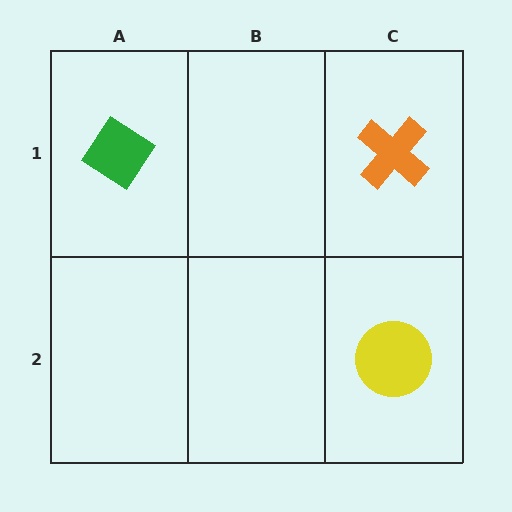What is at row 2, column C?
A yellow circle.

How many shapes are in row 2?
1 shape.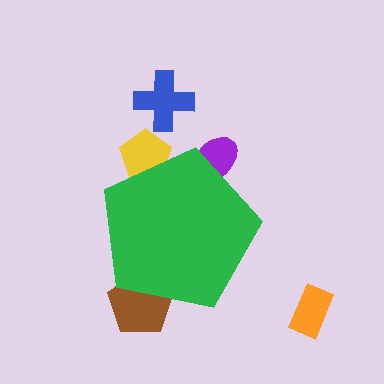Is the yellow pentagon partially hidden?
Yes, the yellow pentagon is partially hidden behind the green pentagon.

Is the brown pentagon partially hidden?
Yes, the brown pentagon is partially hidden behind the green pentagon.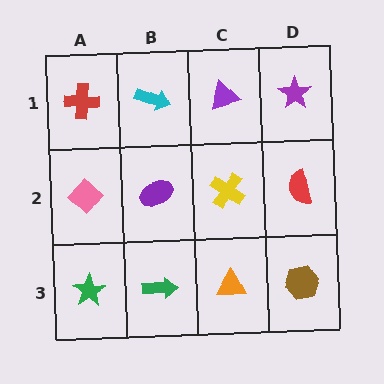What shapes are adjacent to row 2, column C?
A purple triangle (row 1, column C), an orange triangle (row 3, column C), a purple ellipse (row 2, column B), a red semicircle (row 2, column D).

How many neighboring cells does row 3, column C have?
3.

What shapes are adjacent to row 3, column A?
A pink diamond (row 2, column A), a green arrow (row 3, column B).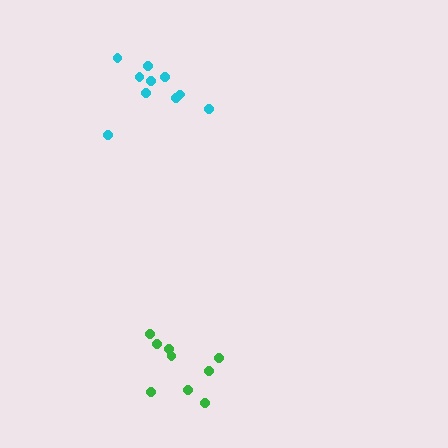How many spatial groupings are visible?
There are 2 spatial groupings.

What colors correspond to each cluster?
The clusters are colored: green, cyan.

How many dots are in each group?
Group 1: 9 dots, Group 2: 10 dots (19 total).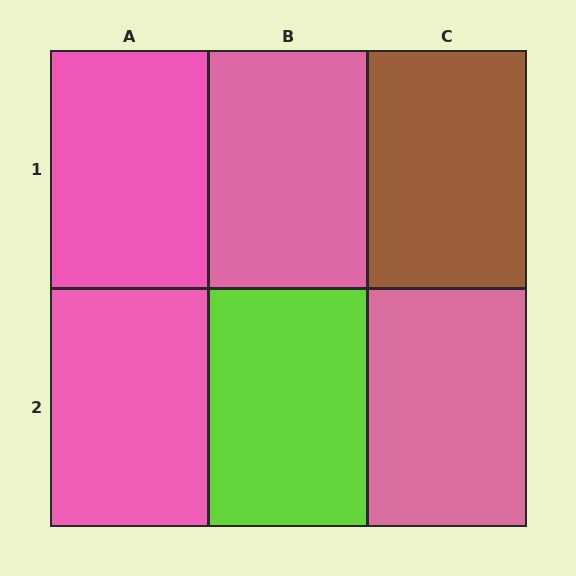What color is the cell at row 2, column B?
Lime.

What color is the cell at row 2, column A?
Pink.